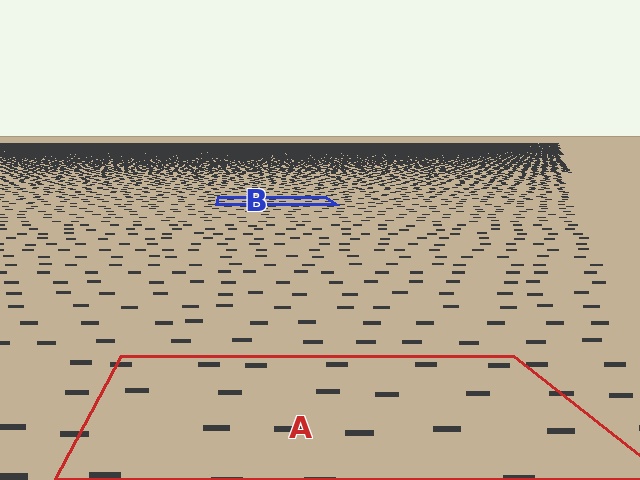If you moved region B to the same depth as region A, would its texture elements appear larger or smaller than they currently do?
They would appear larger. At a closer depth, the same texture elements are projected at a bigger on-screen size.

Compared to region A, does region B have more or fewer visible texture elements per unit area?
Region B has more texture elements per unit area — they are packed more densely because it is farther away.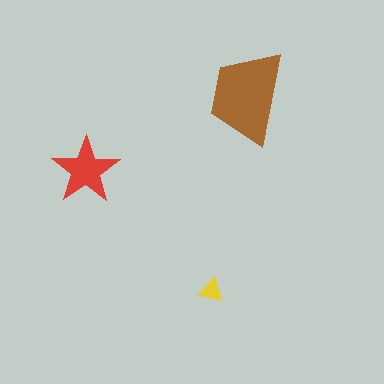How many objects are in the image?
There are 3 objects in the image.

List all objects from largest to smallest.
The brown trapezoid, the red star, the yellow triangle.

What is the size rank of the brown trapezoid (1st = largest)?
1st.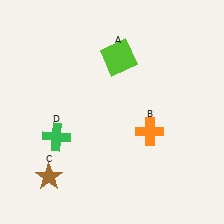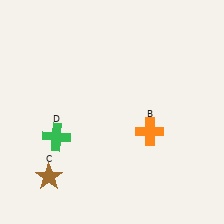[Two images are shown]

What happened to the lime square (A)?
The lime square (A) was removed in Image 2. It was in the top-right area of Image 1.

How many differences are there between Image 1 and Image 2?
There is 1 difference between the two images.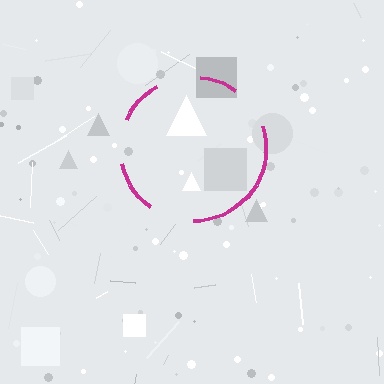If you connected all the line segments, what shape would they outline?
They would outline a circle.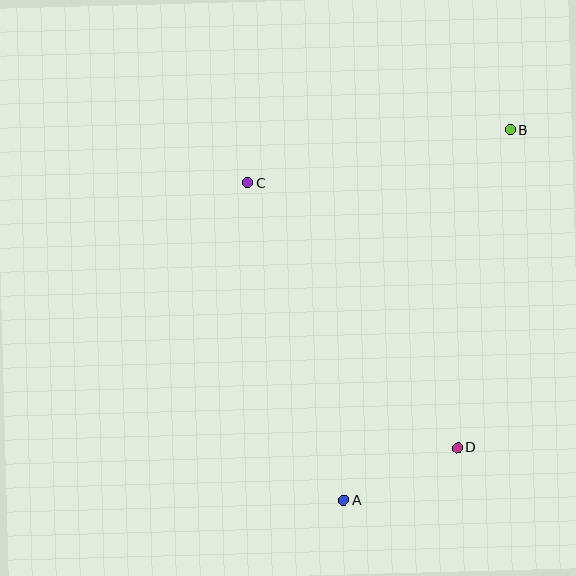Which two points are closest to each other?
Points A and D are closest to each other.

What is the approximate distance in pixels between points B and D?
The distance between B and D is approximately 322 pixels.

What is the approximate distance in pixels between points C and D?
The distance between C and D is approximately 338 pixels.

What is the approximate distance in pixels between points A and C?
The distance between A and C is approximately 332 pixels.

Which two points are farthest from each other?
Points A and B are farthest from each other.